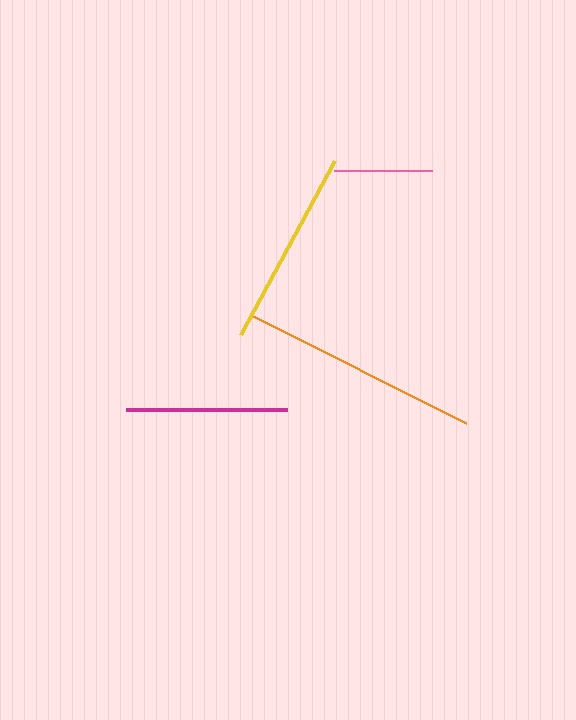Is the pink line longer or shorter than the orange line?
The orange line is longer than the pink line.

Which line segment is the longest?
The orange line is the longest at approximately 239 pixels.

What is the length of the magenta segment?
The magenta segment is approximately 161 pixels long.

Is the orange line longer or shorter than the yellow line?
The orange line is longer than the yellow line.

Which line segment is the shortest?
The pink line is the shortest at approximately 98 pixels.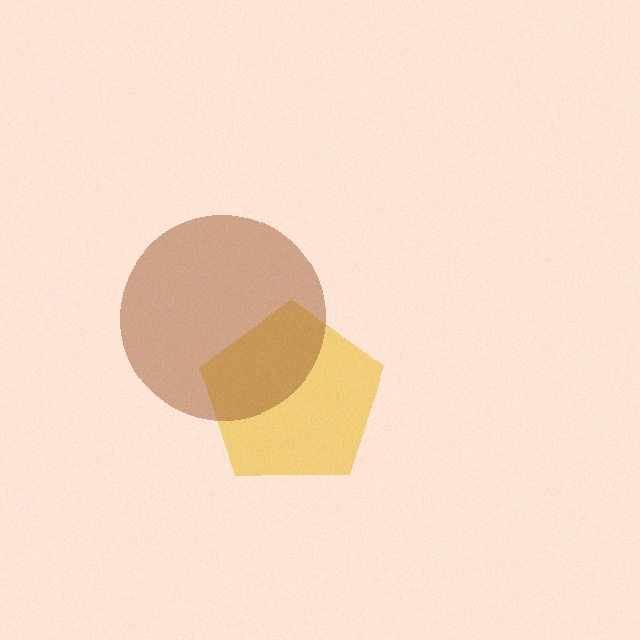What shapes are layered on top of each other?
The layered shapes are: a yellow pentagon, a brown circle.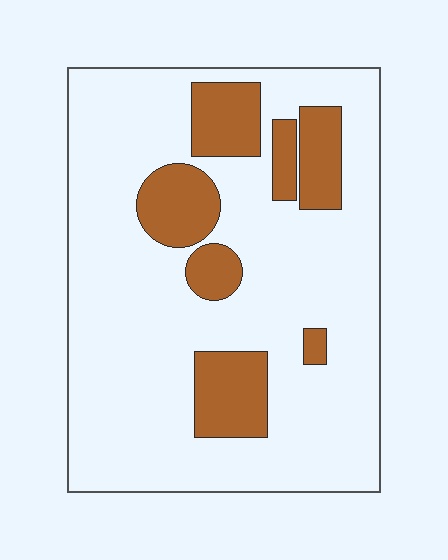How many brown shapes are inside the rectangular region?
7.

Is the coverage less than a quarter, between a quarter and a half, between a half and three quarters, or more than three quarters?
Less than a quarter.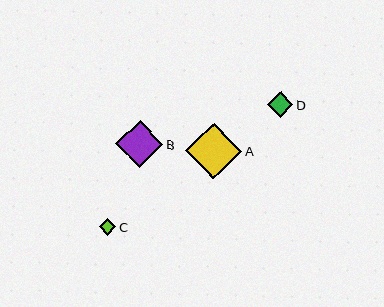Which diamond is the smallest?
Diamond C is the smallest with a size of approximately 17 pixels.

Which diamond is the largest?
Diamond A is the largest with a size of approximately 56 pixels.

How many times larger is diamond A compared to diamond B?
Diamond A is approximately 1.2 times the size of diamond B.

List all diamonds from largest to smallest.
From largest to smallest: A, B, D, C.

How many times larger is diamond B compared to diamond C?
Diamond B is approximately 2.8 times the size of diamond C.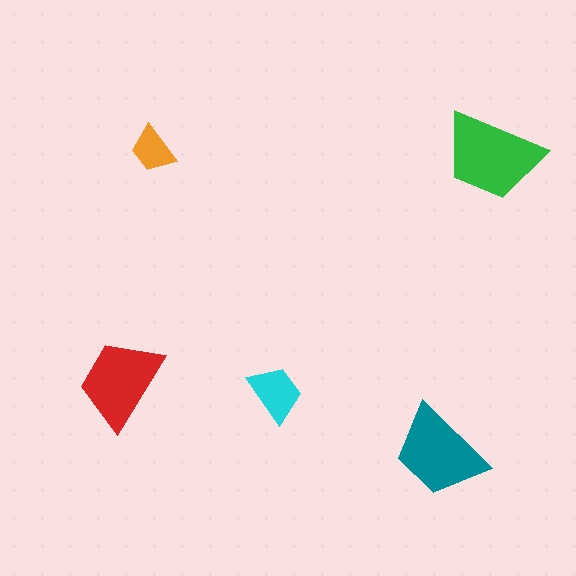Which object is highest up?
The orange trapezoid is topmost.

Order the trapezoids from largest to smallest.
the green one, the teal one, the red one, the cyan one, the orange one.